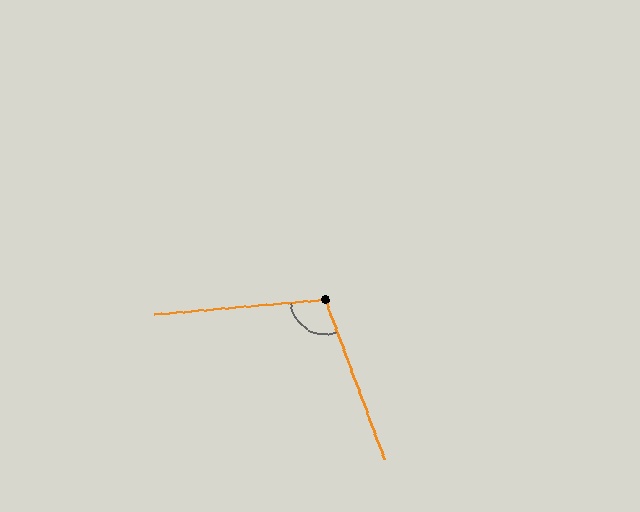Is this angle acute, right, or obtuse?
It is obtuse.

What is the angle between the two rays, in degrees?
Approximately 106 degrees.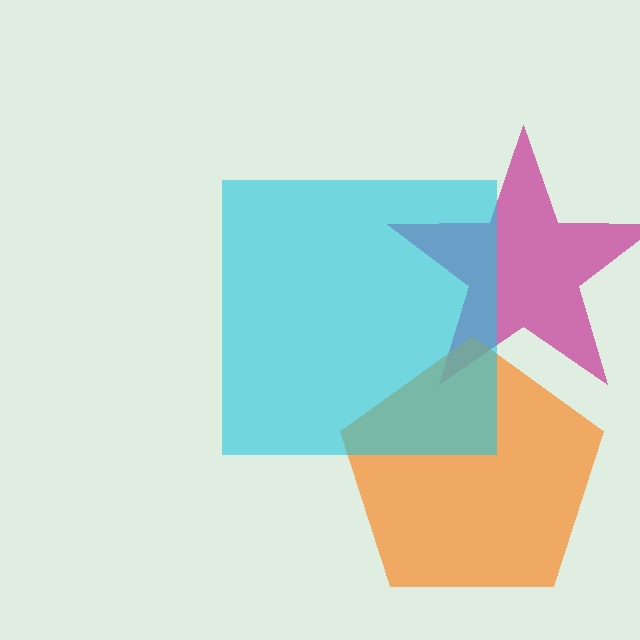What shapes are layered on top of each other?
The layered shapes are: a magenta star, an orange pentagon, a cyan square.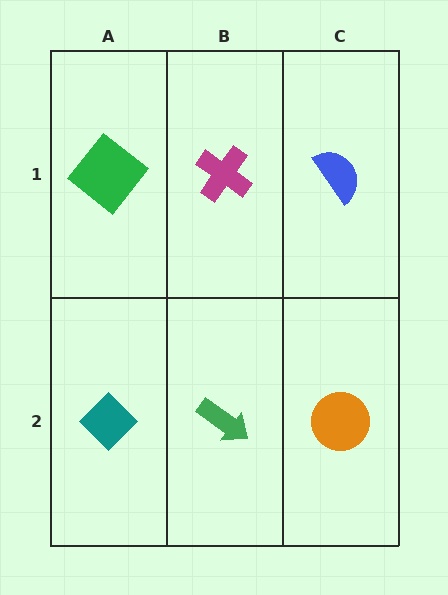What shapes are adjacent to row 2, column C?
A blue semicircle (row 1, column C), a green arrow (row 2, column B).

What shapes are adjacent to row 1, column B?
A green arrow (row 2, column B), a green diamond (row 1, column A), a blue semicircle (row 1, column C).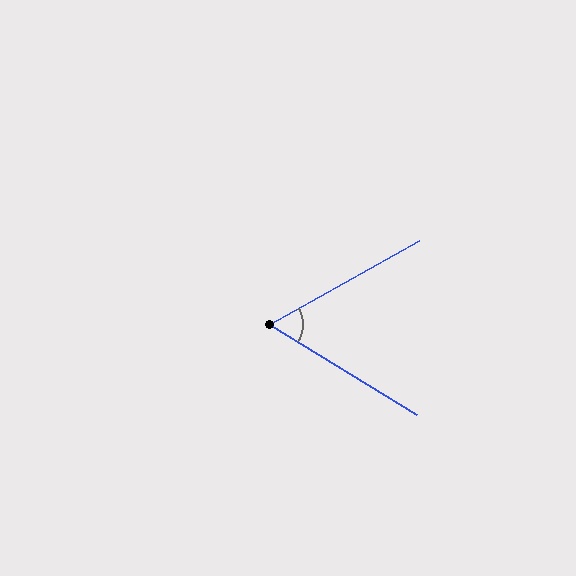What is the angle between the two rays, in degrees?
Approximately 61 degrees.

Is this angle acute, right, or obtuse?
It is acute.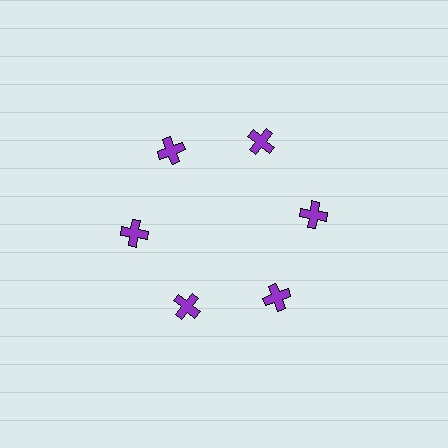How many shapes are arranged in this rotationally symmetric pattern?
There are 6 shapes, arranged in 6 groups of 1.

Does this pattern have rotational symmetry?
Yes, this pattern has 6-fold rotational symmetry. It looks the same after rotating 60 degrees around the center.